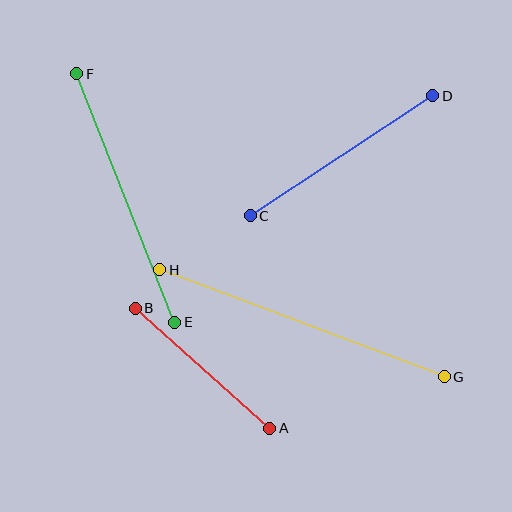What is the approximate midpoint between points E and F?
The midpoint is at approximately (126, 198) pixels.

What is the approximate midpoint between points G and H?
The midpoint is at approximately (302, 323) pixels.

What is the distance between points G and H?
The distance is approximately 304 pixels.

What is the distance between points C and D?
The distance is approximately 218 pixels.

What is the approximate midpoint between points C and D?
The midpoint is at approximately (342, 156) pixels.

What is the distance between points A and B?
The distance is approximately 180 pixels.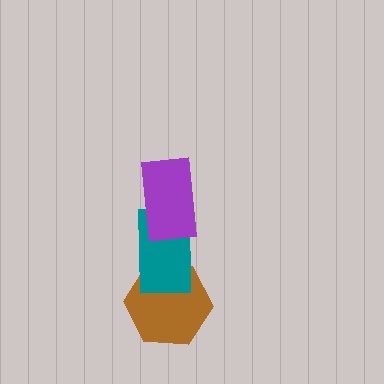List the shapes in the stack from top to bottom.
From top to bottom: the purple rectangle, the teal rectangle, the brown hexagon.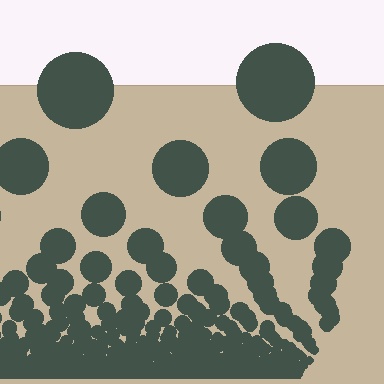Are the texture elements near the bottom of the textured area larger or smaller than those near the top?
Smaller. The gradient is inverted — elements near the bottom are smaller and denser.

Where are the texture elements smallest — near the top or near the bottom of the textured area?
Near the bottom.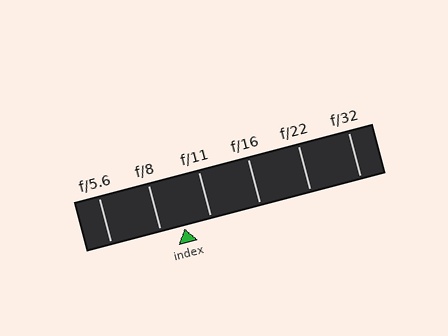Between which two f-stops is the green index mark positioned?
The index mark is between f/8 and f/11.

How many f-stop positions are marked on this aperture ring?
There are 6 f-stop positions marked.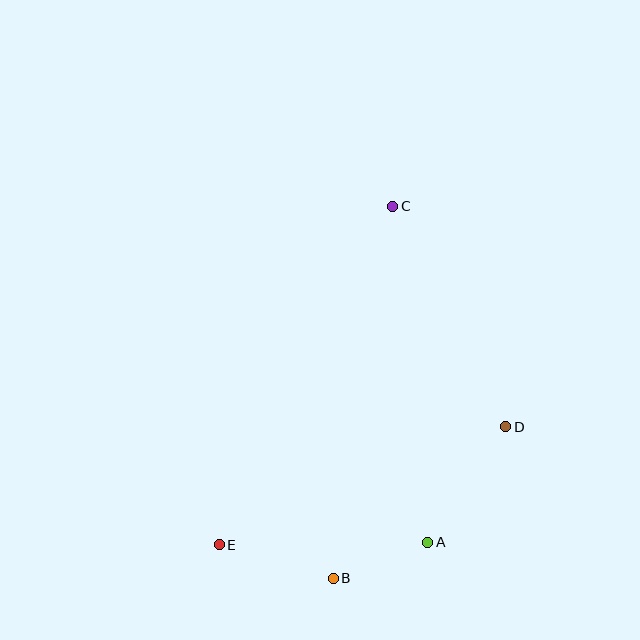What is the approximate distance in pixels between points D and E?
The distance between D and E is approximately 310 pixels.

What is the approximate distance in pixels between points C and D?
The distance between C and D is approximately 248 pixels.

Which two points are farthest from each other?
Points C and E are farthest from each other.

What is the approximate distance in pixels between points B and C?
The distance between B and C is approximately 377 pixels.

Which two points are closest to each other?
Points A and B are closest to each other.